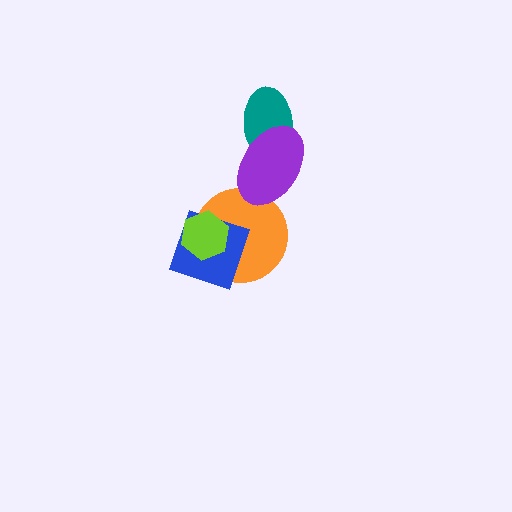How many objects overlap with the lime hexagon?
2 objects overlap with the lime hexagon.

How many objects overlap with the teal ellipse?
1 object overlaps with the teal ellipse.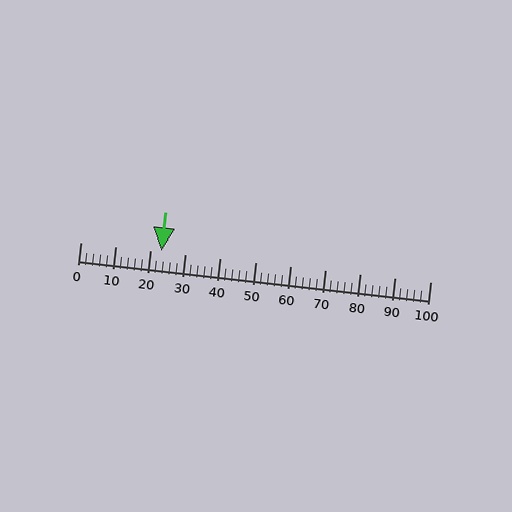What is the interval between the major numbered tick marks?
The major tick marks are spaced 10 units apart.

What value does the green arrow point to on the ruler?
The green arrow points to approximately 23.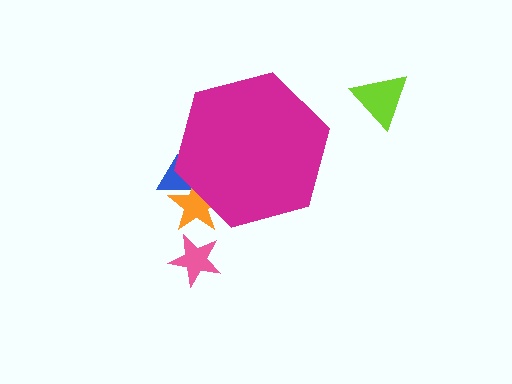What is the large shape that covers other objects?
A magenta hexagon.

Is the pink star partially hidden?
No, the pink star is fully visible.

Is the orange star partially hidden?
Yes, the orange star is partially hidden behind the magenta hexagon.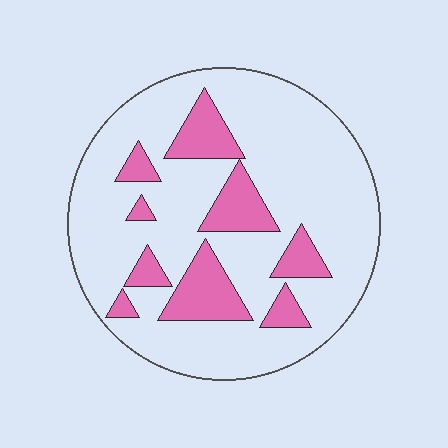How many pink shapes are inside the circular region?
9.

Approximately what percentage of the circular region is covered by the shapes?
Approximately 20%.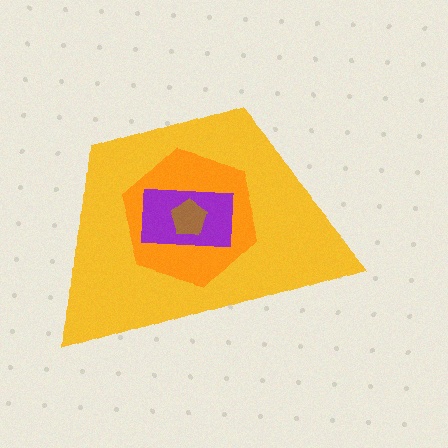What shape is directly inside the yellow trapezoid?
The orange hexagon.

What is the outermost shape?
The yellow trapezoid.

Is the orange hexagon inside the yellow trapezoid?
Yes.